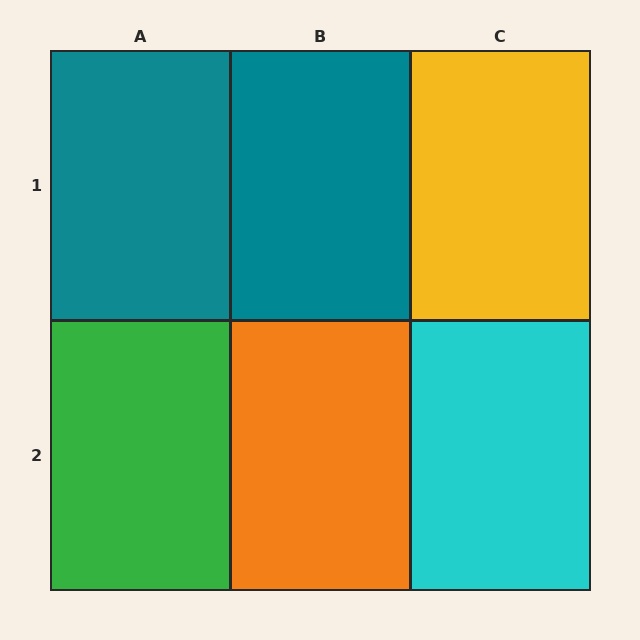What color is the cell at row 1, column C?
Yellow.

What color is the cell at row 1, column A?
Teal.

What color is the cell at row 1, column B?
Teal.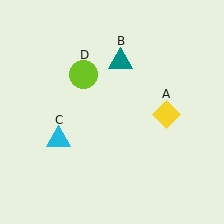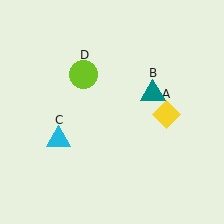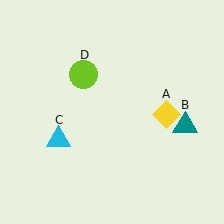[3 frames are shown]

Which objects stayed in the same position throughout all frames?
Yellow diamond (object A) and cyan triangle (object C) and lime circle (object D) remained stationary.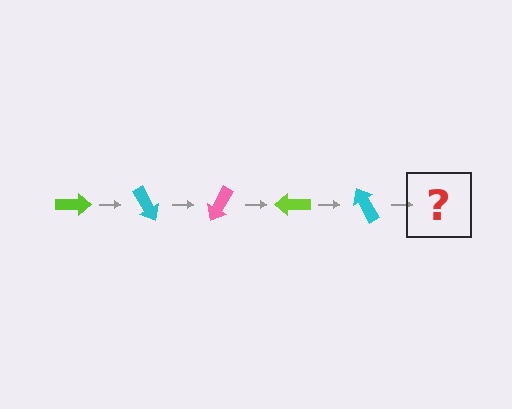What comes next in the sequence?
The next element should be a pink arrow, rotated 300 degrees from the start.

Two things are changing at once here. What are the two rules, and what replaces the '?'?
The two rules are that it rotates 60 degrees each step and the color cycles through lime, cyan, and pink. The '?' should be a pink arrow, rotated 300 degrees from the start.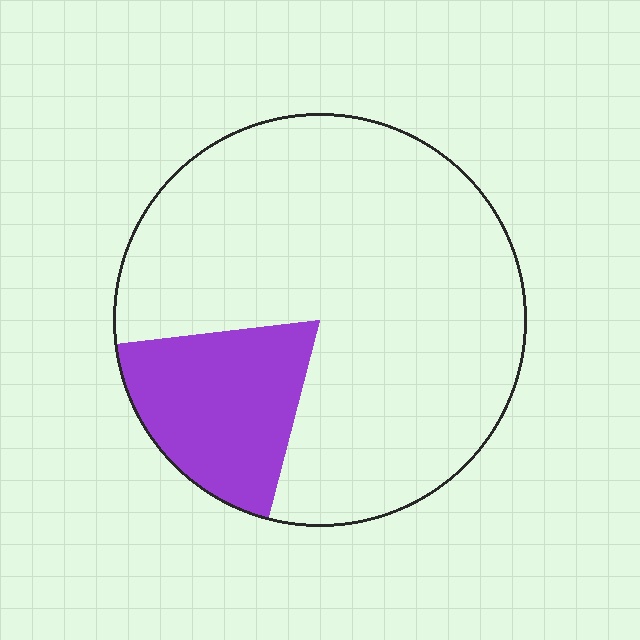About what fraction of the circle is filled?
About one fifth (1/5).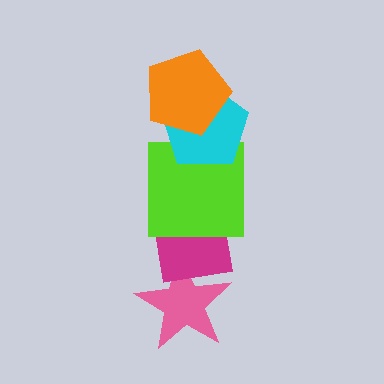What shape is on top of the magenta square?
The lime square is on top of the magenta square.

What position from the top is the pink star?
The pink star is 5th from the top.